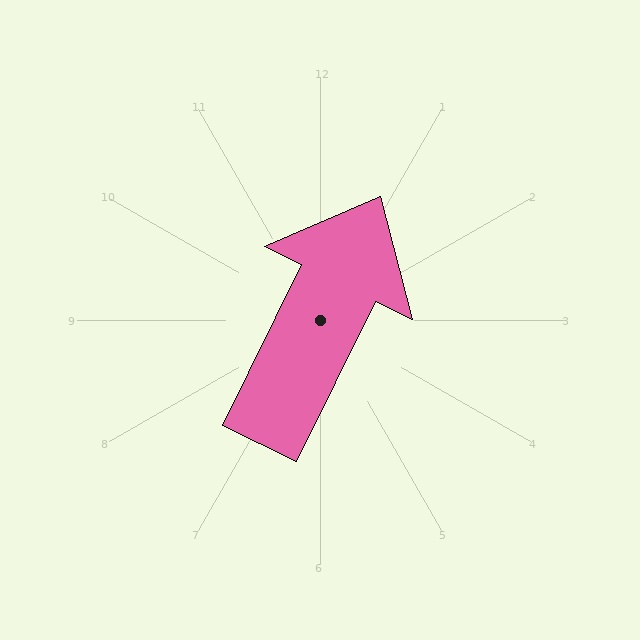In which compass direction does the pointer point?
Northeast.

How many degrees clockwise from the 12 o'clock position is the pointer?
Approximately 26 degrees.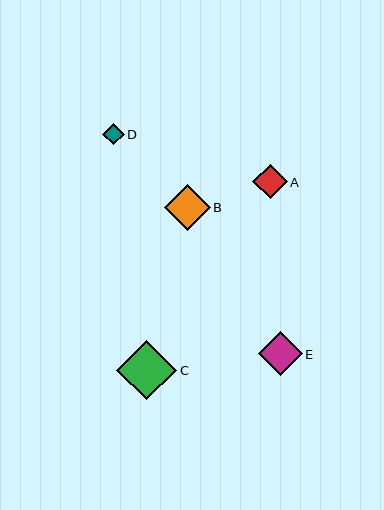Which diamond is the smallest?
Diamond D is the smallest with a size of approximately 21 pixels.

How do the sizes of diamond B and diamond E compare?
Diamond B and diamond E are approximately the same size.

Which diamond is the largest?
Diamond C is the largest with a size of approximately 60 pixels.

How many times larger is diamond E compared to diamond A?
Diamond E is approximately 1.3 times the size of diamond A.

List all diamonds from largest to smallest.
From largest to smallest: C, B, E, A, D.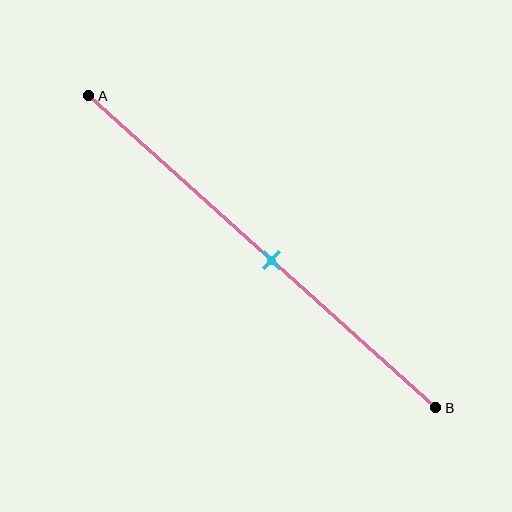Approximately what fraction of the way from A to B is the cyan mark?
The cyan mark is approximately 55% of the way from A to B.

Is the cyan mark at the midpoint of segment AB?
Yes, the mark is approximately at the midpoint.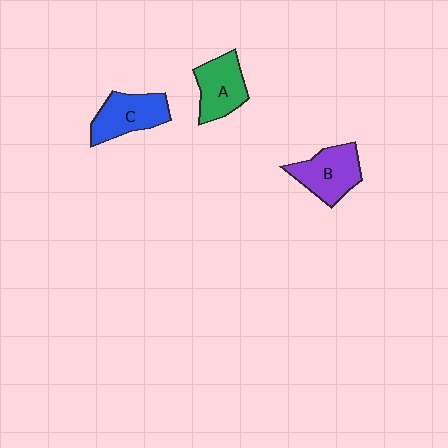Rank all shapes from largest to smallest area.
From largest to smallest: B (purple), C (blue), A (green).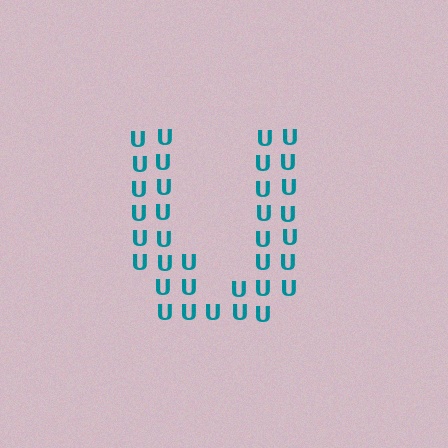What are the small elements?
The small elements are letter U's.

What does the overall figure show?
The overall figure shows the letter U.